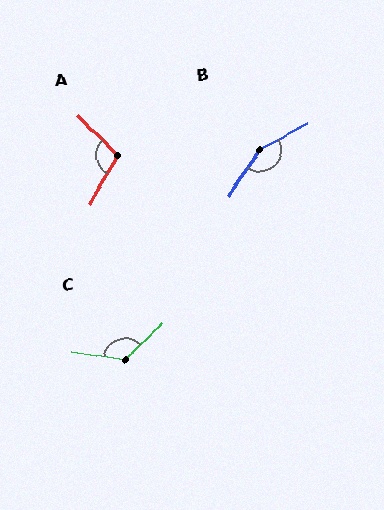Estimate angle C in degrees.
Approximately 128 degrees.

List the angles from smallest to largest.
A (105°), C (128°), B (153°).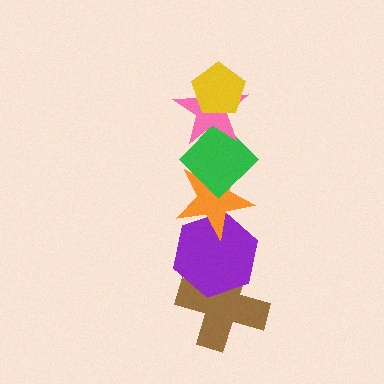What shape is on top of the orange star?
The green diamond is on top of the orange star.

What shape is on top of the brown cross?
The purple hexagon is on top of the brown cross.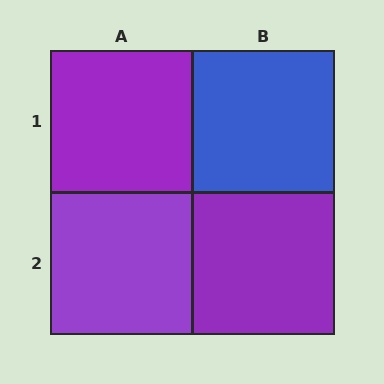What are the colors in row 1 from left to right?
Purple, blue.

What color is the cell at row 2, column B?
Purple.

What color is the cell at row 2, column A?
Purple.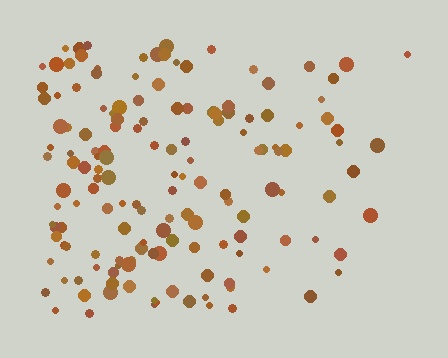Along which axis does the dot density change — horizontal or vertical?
Horizontal.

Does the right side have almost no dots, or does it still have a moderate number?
Still a moderate number, just noticeably fewer than the left.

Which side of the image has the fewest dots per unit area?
The right.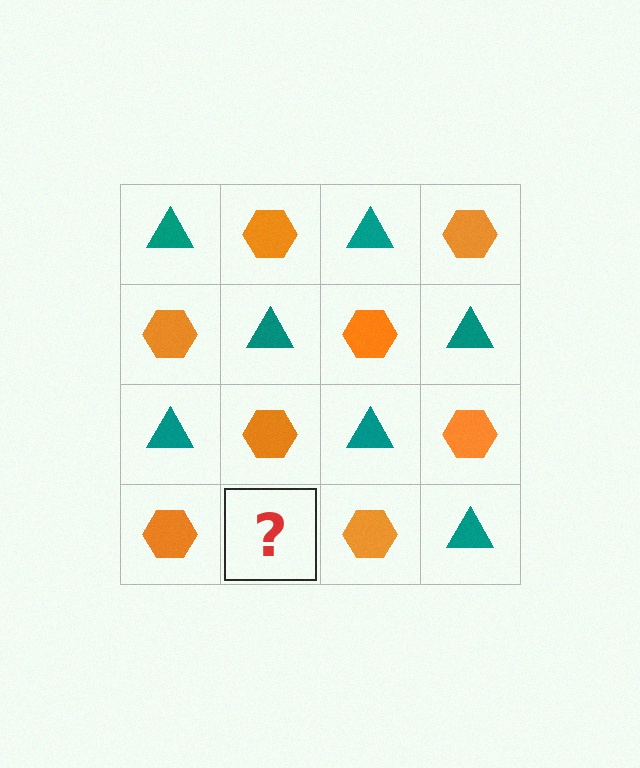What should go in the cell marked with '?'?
The missing cell should contain a teal triangle.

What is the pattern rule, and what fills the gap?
The rule is that it alternates teal triangle and orange hexagon in a checkerboard pattern. The gap should be filled with a teal triangle.